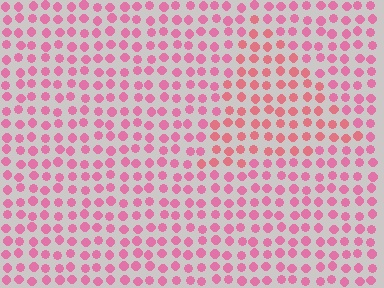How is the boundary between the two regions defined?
The boundary is defined purely by a slight shift in hue (about 20 degrees). Spacing, size, and orientation are identical on both sides.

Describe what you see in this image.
The image is filled with small pink elements in a uniform arrangement. A triangle-shaped region is visible where the elements are tinted to a slightly different hue, forming a subtle color boundary.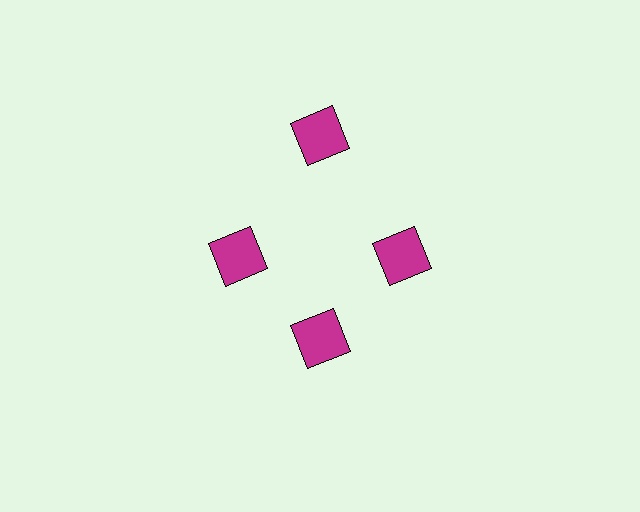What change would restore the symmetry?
The symmetry would be restored by moving it inward, back onto the ring so that all 4 squares sit at equal angles and equal distance from the center.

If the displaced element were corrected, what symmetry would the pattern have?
It would have 4-fold rotational symmetry — the pattern would map onto itself every 90 degrees.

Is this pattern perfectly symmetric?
No. The 4 magenta squares are arranged in a ring, but one element near the 12 o'clock position is pushed outward from the center, breaking the 4-fold rotational symmetry.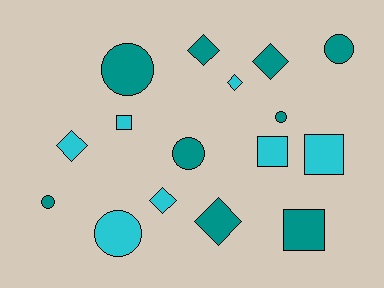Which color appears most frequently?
Teal, with 9 objects.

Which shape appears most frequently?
Circle, with 6 objects.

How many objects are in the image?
There are 16 objects.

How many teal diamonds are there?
There are 3 teal diamonds.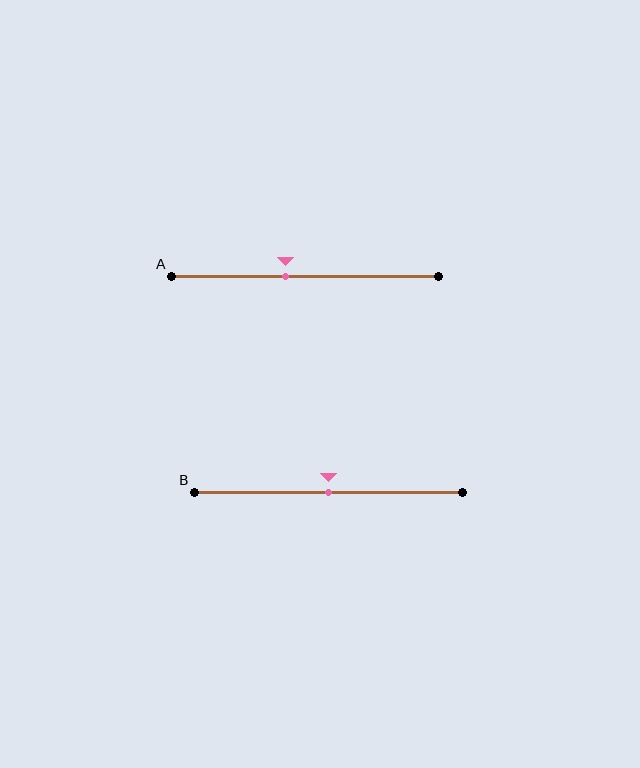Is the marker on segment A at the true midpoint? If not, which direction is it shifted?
No, the marker on segment A is shifted to the left by about 7% of the segment length.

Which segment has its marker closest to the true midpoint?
Segment B has its marker closest to the true midpoint.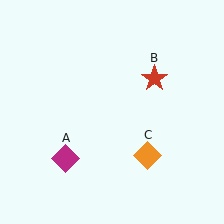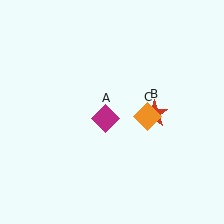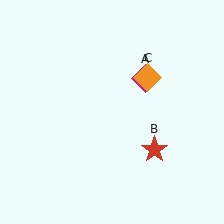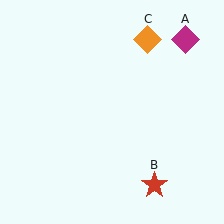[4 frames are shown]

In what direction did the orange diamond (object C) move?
The orange diamond (object C) moved up.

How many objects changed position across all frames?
3 objects changed position: magenta diamond (object A), red star (object B), orange diamond (object C).